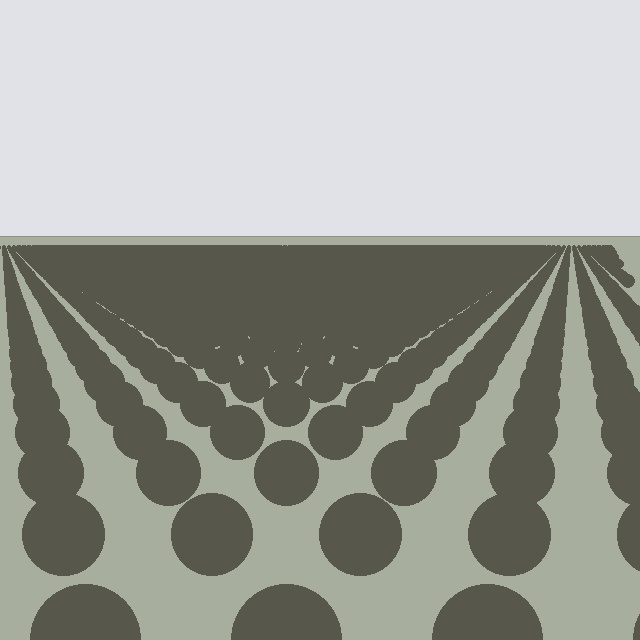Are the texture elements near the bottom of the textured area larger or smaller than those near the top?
Larger. Near the bottom, elements are closer to the viewer and appear at a bigger on-screen size.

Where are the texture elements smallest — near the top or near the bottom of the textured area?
Near the top.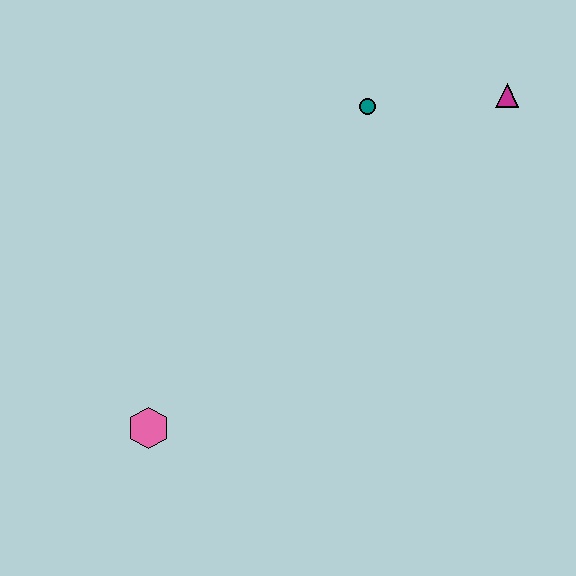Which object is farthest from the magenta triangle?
The pink hexagon is farthest from the magenta triangle.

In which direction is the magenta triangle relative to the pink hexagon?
The magenta triangle is to the right of the pink hexagon.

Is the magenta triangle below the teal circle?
No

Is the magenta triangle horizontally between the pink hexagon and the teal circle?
No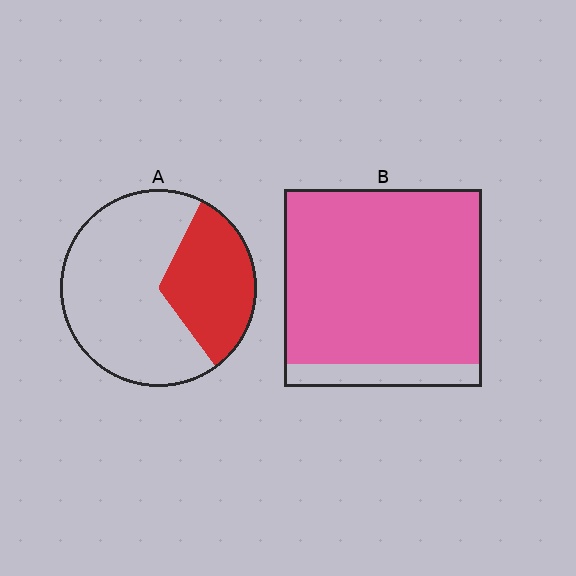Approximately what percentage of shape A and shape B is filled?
A is approximately 35% and B is approximately 90%.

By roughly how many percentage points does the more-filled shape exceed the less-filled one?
By roughly 55 percentage points (B over A).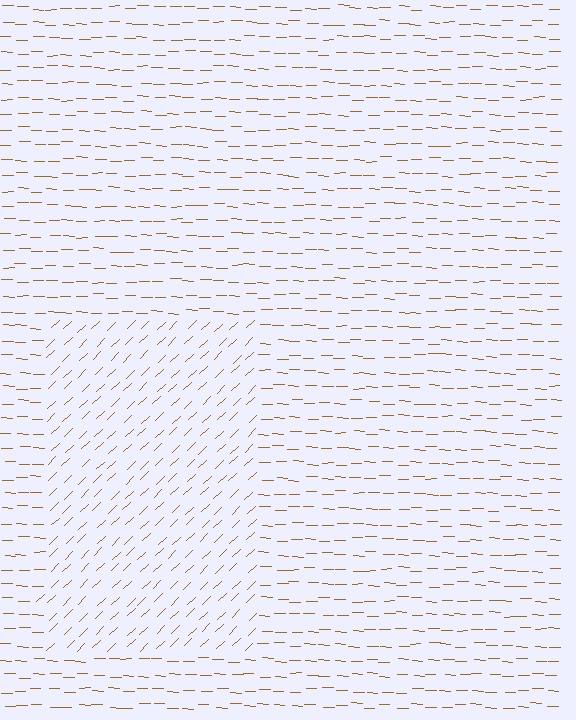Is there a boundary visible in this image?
Yes, there is a texture boundary formed by a change in line orientation.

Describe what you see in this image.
The image is filled with small brown line segments. A rectangle region in the image has lines oriented differently from the surrounding lines, creating a visible texture boundary.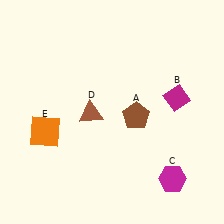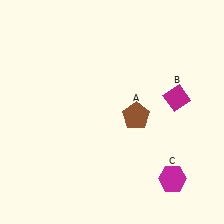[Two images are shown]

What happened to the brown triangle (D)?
The brown triangle (D) was removed in Image 2. It was in the bottom-left area of Image 1.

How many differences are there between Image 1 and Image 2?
There are 2 differences between the two images.